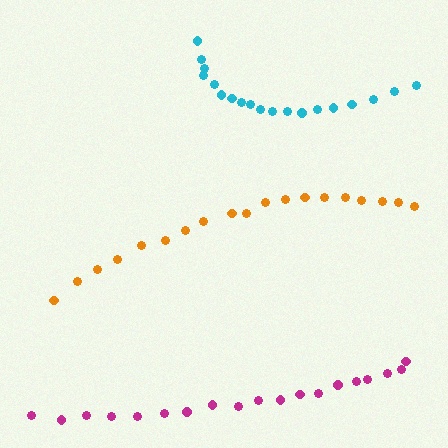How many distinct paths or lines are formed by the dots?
There are 3 distinct paths.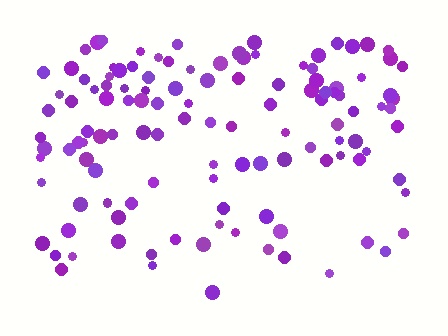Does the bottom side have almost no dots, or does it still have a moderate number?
Still a moderate number, just noticeably fewer than the top.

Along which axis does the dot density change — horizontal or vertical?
Vertical.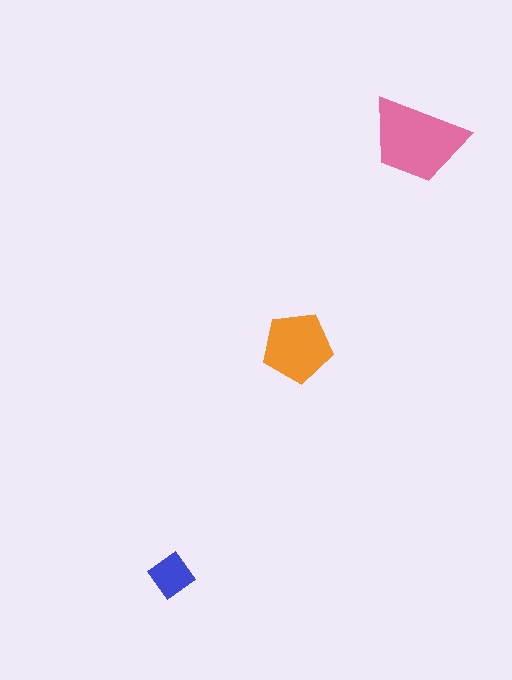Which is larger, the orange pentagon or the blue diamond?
The orange pentagon.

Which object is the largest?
The pink trapezoid.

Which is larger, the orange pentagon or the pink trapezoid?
The pink trapezoid.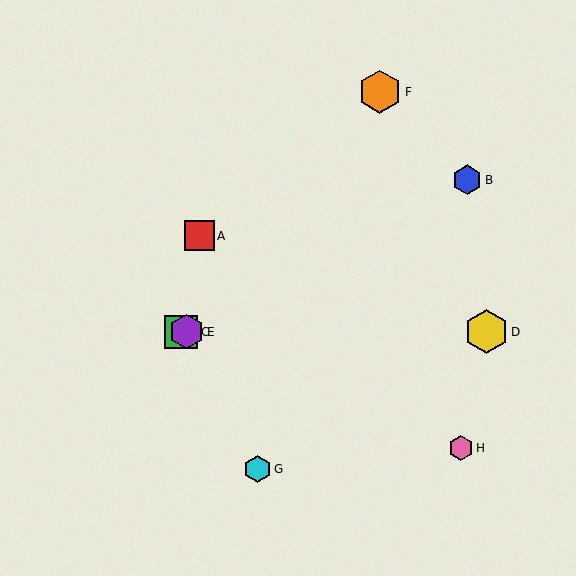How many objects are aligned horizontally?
3 objects (C, D, E) are aligned horizontally.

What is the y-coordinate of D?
Object D is at y≈332.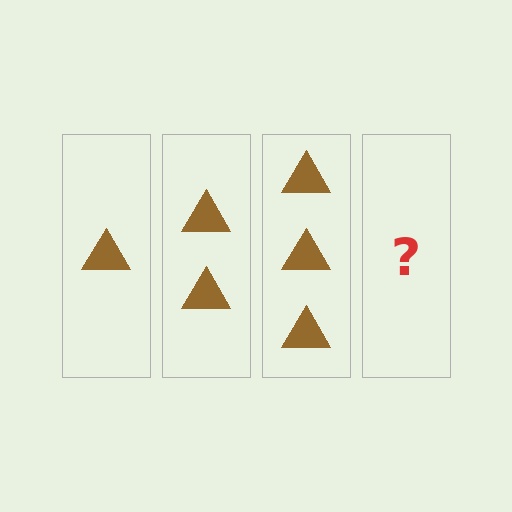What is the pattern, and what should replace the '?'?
The pattern is that each step adds one more triangle. The '?' should be 4 triangles.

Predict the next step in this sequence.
The next step is 4 triangles.